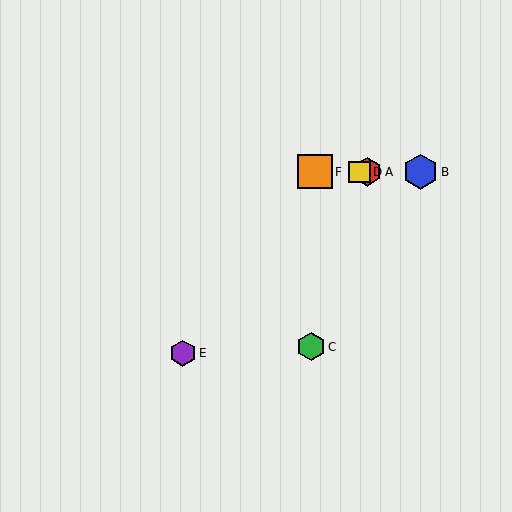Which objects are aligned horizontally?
Objects A, B, D, F are aligned horizontally.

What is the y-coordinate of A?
Object A is at y≈172.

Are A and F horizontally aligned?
Yes, both are at y≈172.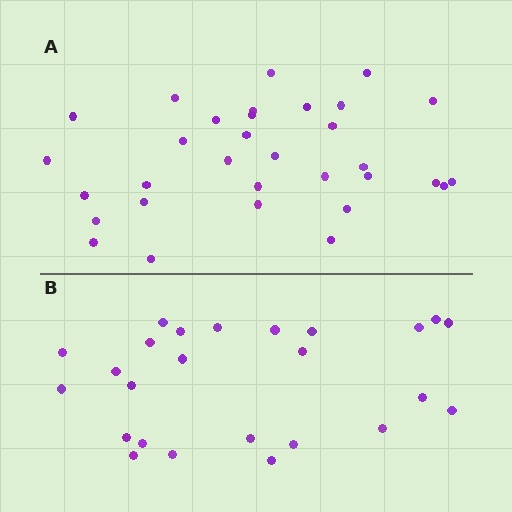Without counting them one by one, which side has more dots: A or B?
Region A (the top region) has more dots.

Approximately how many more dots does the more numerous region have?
Region A has roughly 8 or so more dots than region B.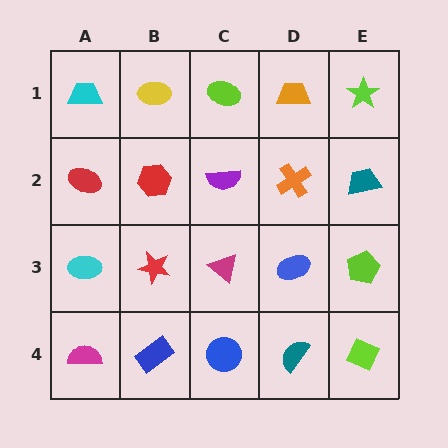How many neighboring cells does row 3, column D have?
4.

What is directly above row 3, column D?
An orange cross.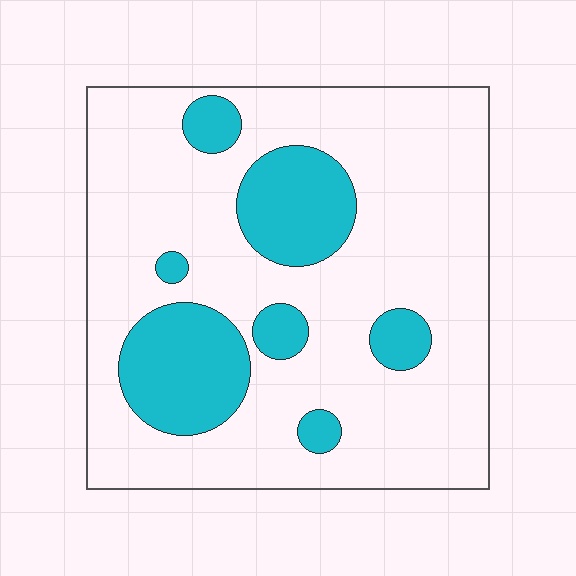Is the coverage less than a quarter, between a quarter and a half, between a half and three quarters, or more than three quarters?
Less than a quarter.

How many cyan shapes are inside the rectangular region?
7.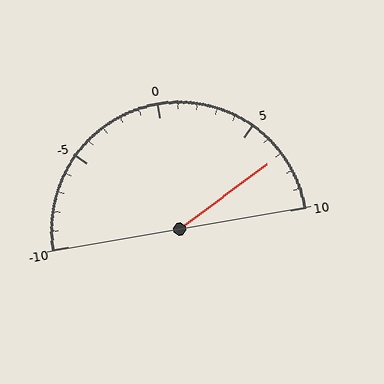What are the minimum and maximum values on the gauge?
The gauge ranges from -10 to 10.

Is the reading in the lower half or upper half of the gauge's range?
The reading is in the upper half of the range (-10 to 10).